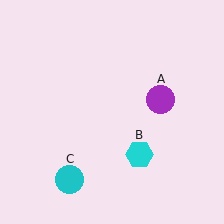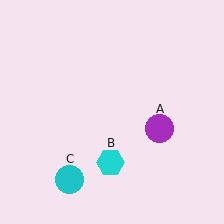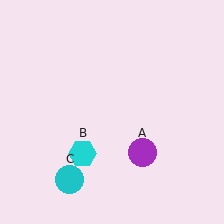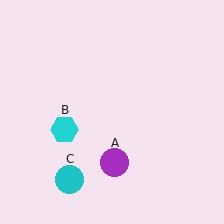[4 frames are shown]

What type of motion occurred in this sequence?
The purple circle (object A), cyan hexagon (object B) rotated clockwise around the center of the scene.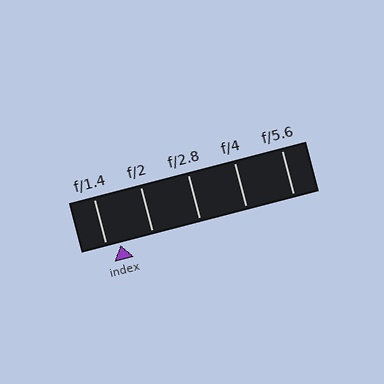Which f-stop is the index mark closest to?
The index mark is closest to f/1.4.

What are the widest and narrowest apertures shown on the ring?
The widest aperture shown is f/1.4 and the narrowest is f/5.6.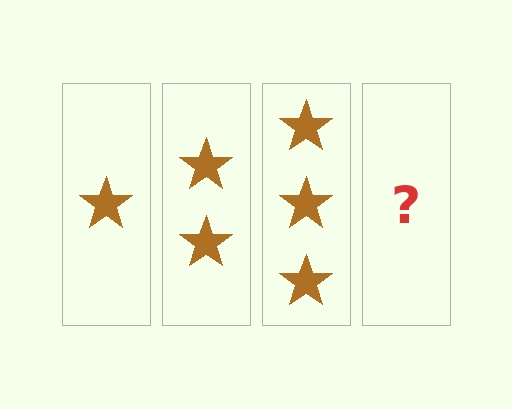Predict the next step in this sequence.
The next step is 4 stars.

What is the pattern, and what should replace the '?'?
The pattern is that each step adds one more star. The '?' should be 4 stars.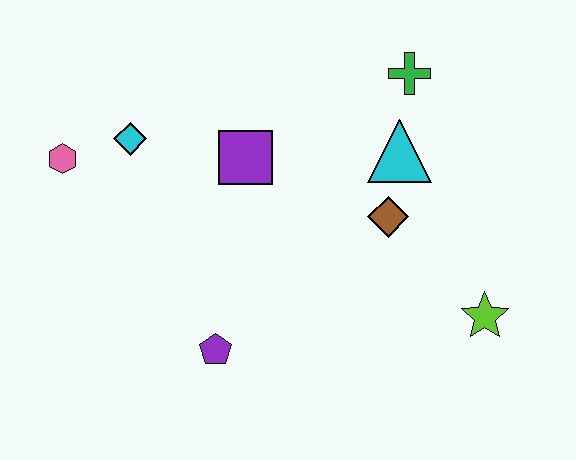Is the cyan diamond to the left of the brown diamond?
Yes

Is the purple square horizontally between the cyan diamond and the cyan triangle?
Yes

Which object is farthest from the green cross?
The pink hexagon is farthest from the green cross.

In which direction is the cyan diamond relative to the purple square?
The cyan diamond is to the left of the purple square.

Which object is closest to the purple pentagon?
The purple square is closest to the purple pentagon.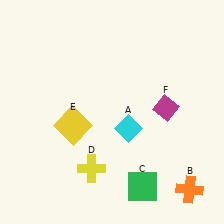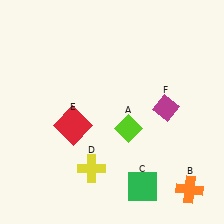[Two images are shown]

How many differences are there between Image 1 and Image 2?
There are 2 differences between the two images.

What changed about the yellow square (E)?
In Image 1, E is yellow. In Image 2, it changed to red.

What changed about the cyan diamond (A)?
In Image 1, A is cyan. In Image 2, it changed to lime.